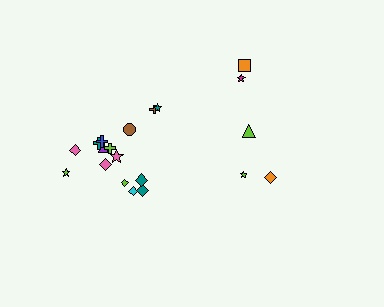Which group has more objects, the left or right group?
The left group.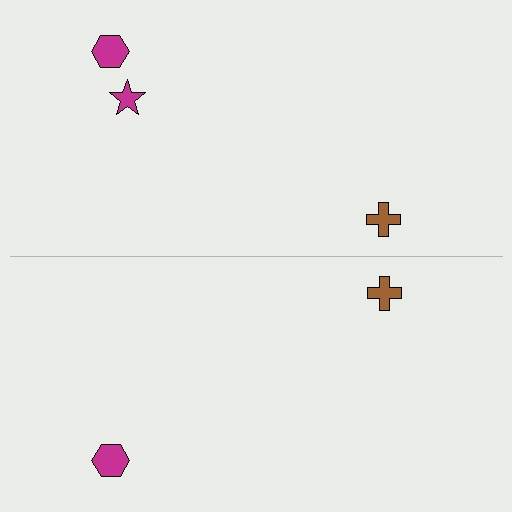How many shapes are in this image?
There are 5 shapes in this image.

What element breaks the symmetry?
A magenta star is missing from the bottom side.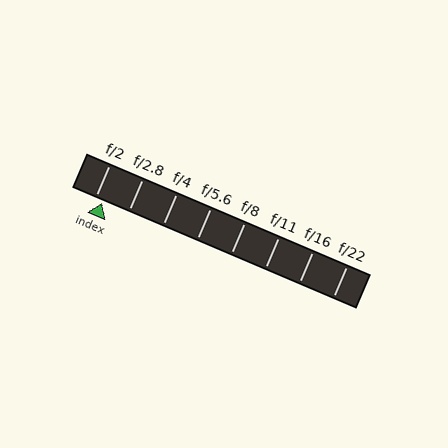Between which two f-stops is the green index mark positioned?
The index mark is between f/2 and f/2.8.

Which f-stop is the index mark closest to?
The index mark is closest to f/2.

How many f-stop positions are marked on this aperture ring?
There are 8 f-stop positions marked.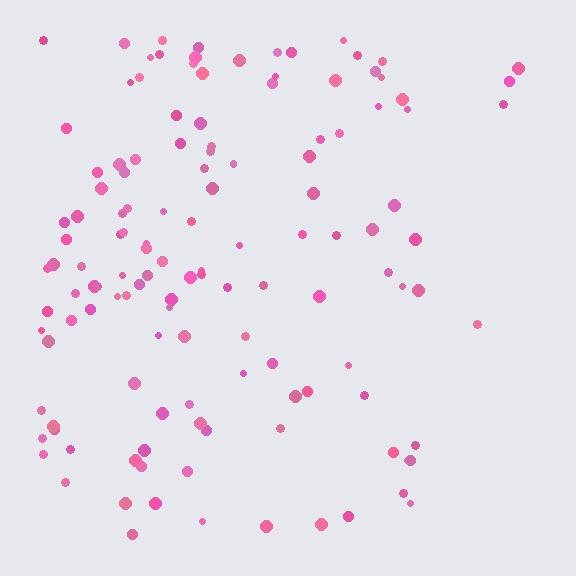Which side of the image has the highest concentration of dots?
The left.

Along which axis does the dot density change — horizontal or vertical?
Horizontal.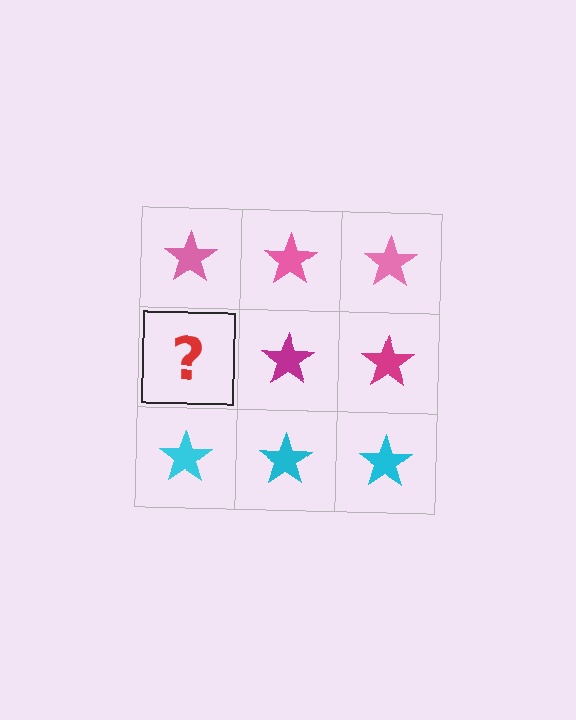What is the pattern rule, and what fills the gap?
The rule is that each row has a consistent color. The gap should be filled with a magenta star.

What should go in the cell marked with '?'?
The missing cell should contain a magenta star.